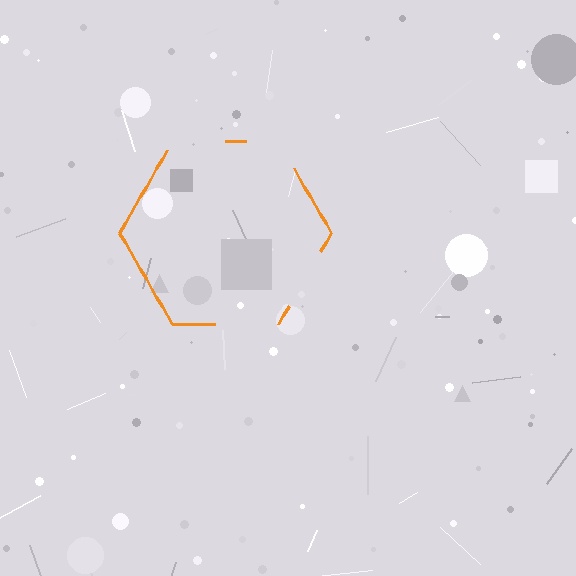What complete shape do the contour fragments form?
The contour fragments form a hexagon.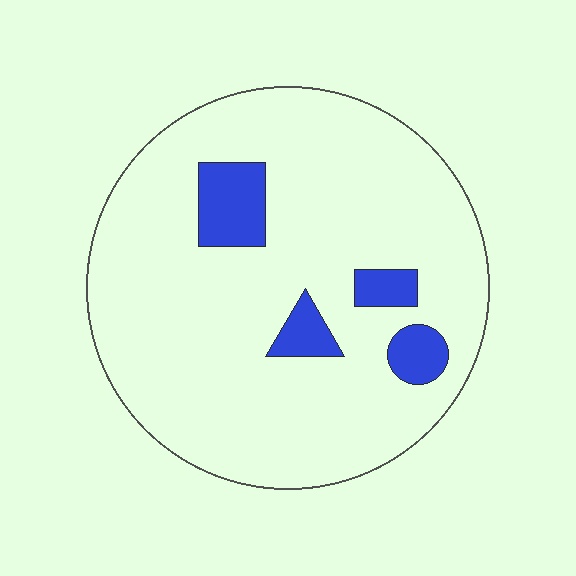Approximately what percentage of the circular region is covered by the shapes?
Approximately 10%.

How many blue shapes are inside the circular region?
4.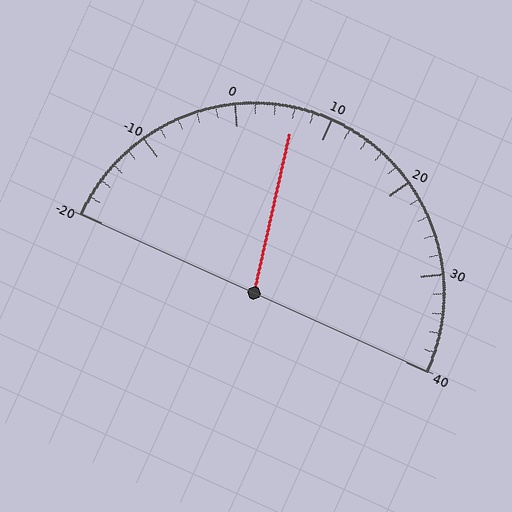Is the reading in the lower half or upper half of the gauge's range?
The reading is in the lower half of the range (-20 to 40).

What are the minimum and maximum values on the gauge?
The gauge ranges from -20 to 40.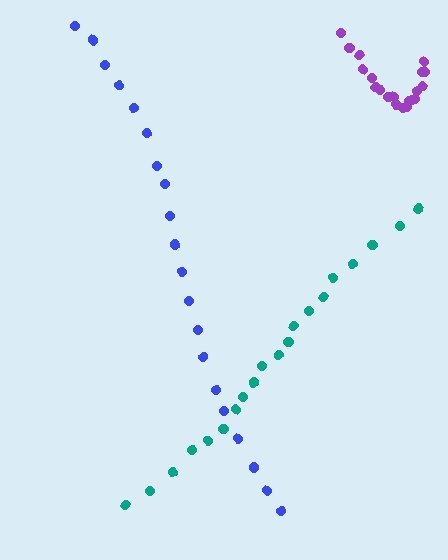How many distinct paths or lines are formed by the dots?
There are 3 distinct paths.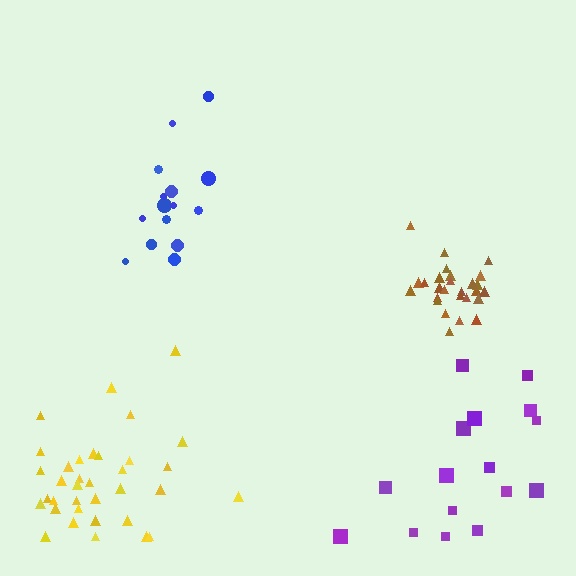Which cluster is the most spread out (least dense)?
Purple.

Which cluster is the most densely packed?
Brown.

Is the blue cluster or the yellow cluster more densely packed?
Yellow.